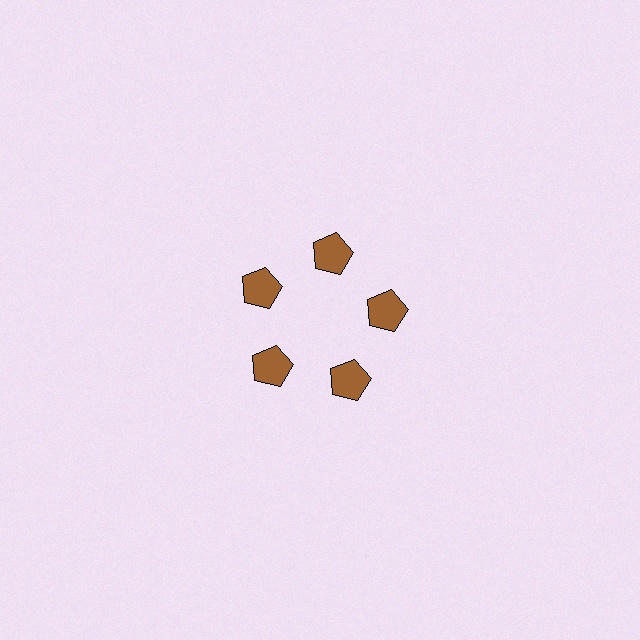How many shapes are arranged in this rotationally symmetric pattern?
There are 5 shapes, arranged in 5 groups of 1.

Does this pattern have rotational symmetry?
Yes, this pattern has 5-fold rotational symmetry. It looks the same after rotating 72 degrees around the center.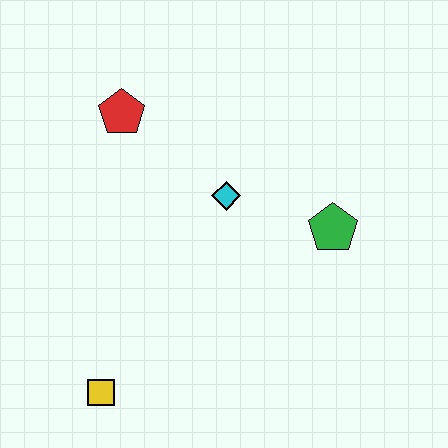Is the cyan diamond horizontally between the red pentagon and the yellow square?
No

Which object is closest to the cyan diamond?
The green pentagon is closest to the cyan diamond.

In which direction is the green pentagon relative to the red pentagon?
The green pentagon is to the right of the red pentagon.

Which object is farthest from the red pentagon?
The yellow square is farthest from the red pentagon.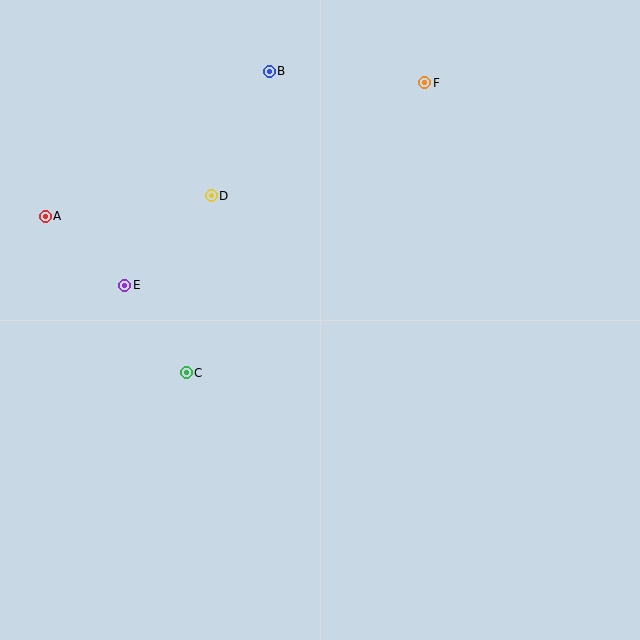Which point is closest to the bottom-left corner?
Point C is closest to the bottom-left corner.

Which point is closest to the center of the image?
Point C at (186, 373) is closest to the center.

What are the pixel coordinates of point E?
Point E is at (125, 285).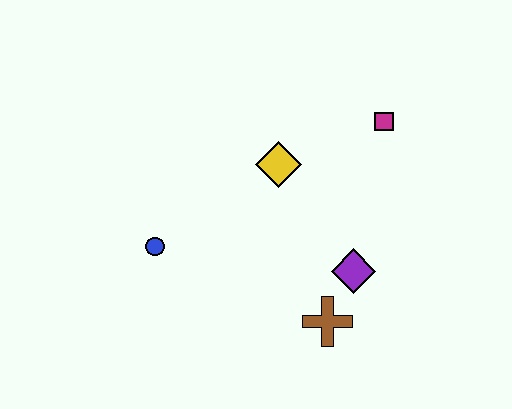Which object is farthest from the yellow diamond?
The brown cross is farthest from the yellow diamond.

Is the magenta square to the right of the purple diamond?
Yes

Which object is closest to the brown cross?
The purple diamond is closest to the brown cross.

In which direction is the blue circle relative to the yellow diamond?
The blue circle is to the left of the yellow diamond.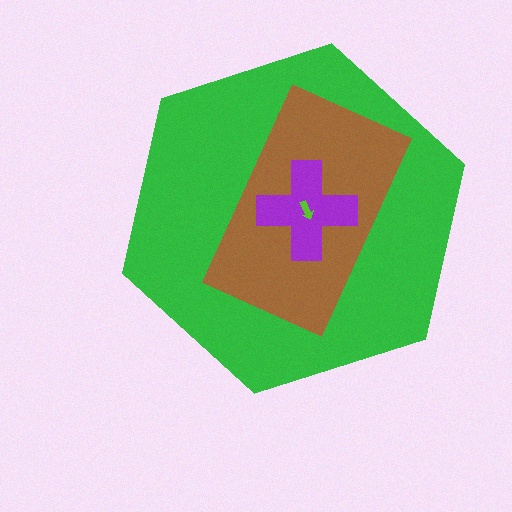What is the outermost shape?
The green hexagon.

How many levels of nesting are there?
4.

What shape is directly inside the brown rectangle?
The purple cross.